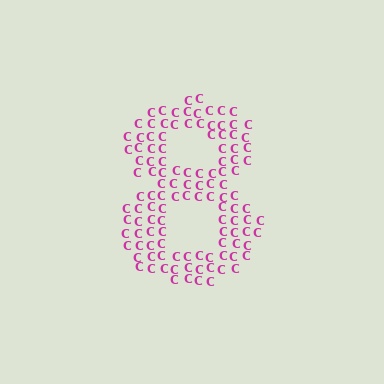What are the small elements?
The small elements are letter C's.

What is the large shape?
The large shape is the digit 8.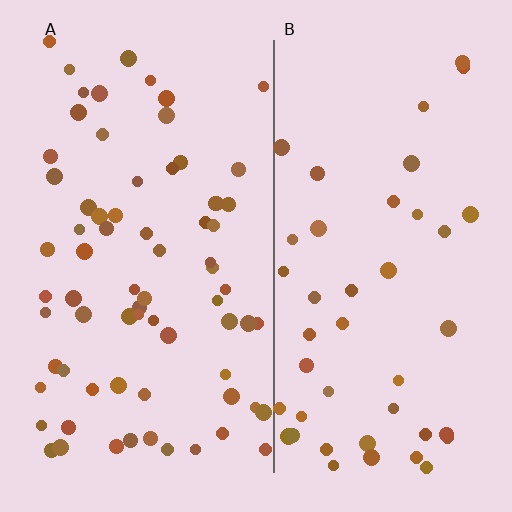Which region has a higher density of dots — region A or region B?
A (the left).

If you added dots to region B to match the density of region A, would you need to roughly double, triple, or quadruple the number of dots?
Approximately double.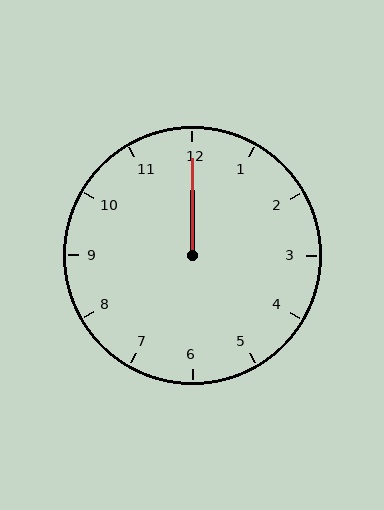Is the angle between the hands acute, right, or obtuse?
It is acute.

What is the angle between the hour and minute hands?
Approximately 0 degrees.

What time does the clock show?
12:00.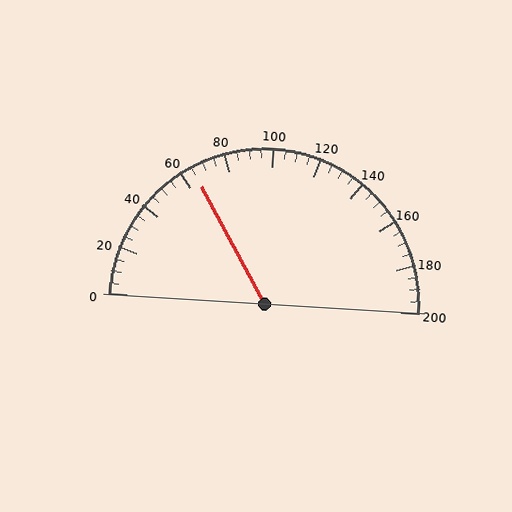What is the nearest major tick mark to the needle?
The nearest major tick mark is 60.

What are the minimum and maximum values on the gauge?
The gauge ranges from 0 to 200.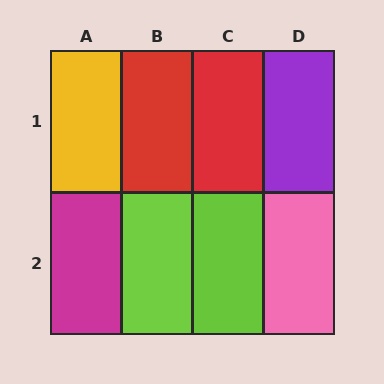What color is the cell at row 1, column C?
Red.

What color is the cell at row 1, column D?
Purple.